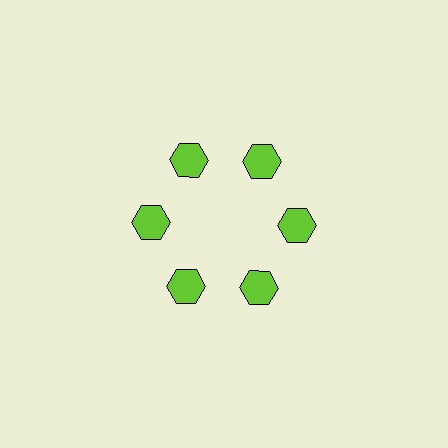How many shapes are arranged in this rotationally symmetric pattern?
There are 6 shapes, arranged in 6 groups of 1.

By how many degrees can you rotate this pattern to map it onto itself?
The pattern maps onto itself every 60 degrees of rotation.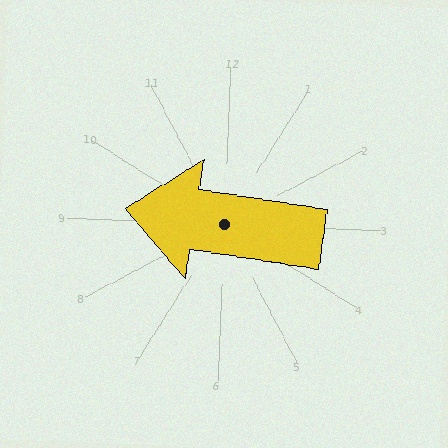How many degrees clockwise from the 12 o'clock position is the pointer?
Approximately 277 degrees.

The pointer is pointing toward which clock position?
Roughly 9 o'clock.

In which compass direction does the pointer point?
West.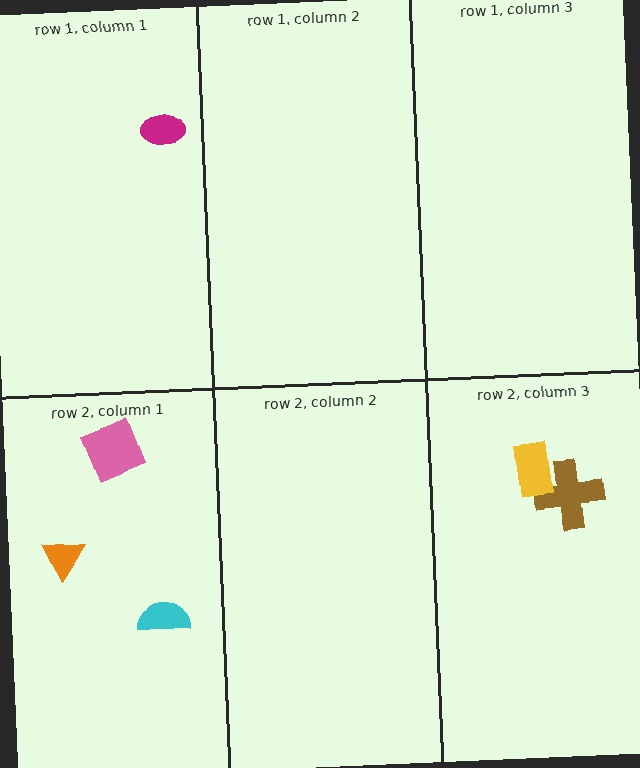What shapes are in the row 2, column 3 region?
The brown cross, the yellow rectangle.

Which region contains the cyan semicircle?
The row 2, column 1 region.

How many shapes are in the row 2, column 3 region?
2.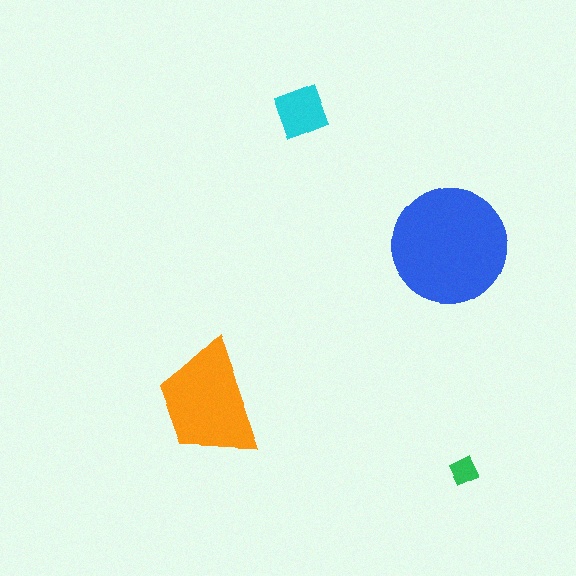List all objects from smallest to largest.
The green diamond, the cyan square, the orange trapezoid, the blue circle.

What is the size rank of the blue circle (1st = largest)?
1st.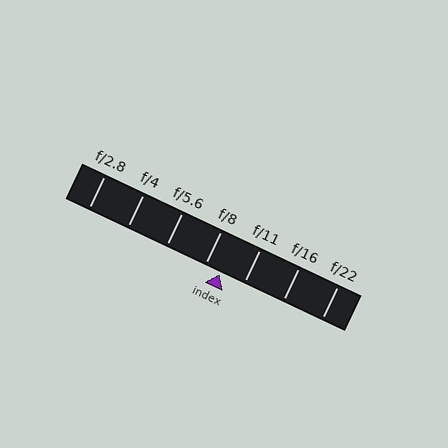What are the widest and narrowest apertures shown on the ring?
The widest aperture shown is f/2.8 and the narrowest is f/22.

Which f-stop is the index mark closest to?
The index mark is closest to f/8.